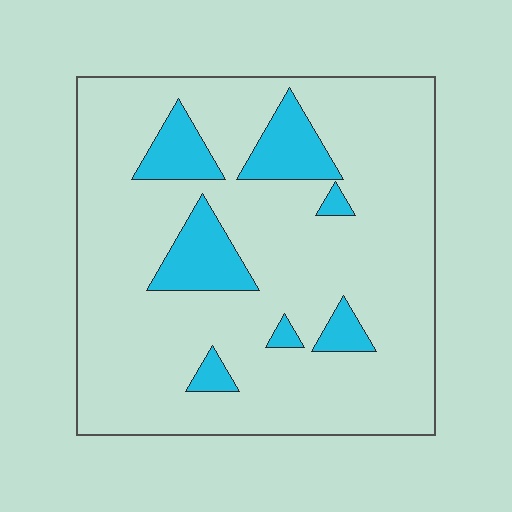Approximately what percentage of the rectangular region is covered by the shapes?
Approximately 15%.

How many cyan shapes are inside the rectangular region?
7.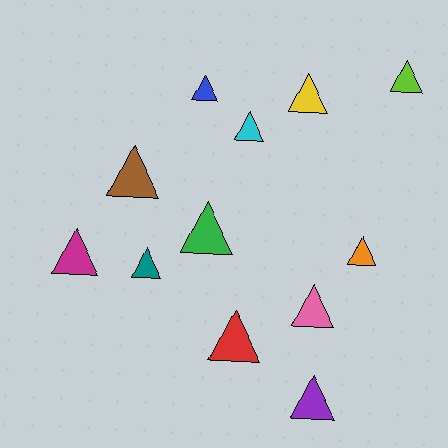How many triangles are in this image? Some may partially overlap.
There are 12 triangles.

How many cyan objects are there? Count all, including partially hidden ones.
There is 1 cyan object.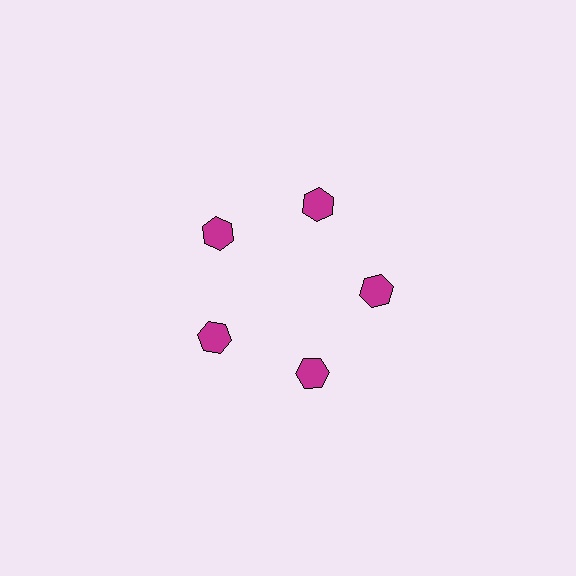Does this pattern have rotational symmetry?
Yes, this pattern has 5-fold rotational symmetry. It looks the same after rotating 72 degrees around the center.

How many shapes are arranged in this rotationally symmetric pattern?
There are 5 shapes, arranged in 5 groups of 1.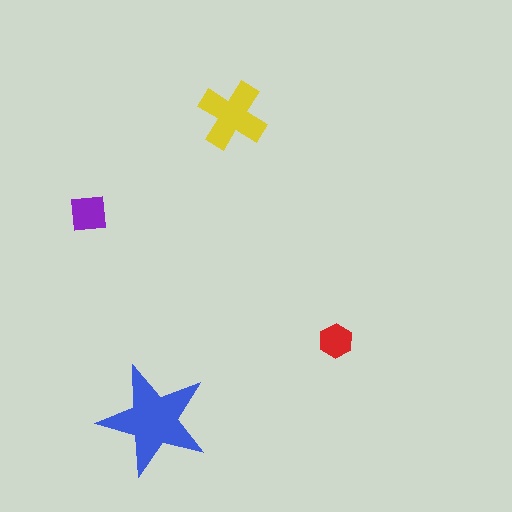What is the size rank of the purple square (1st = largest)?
3rd.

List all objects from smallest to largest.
The red hexagon, the purple square, the yellow cross, the blue star.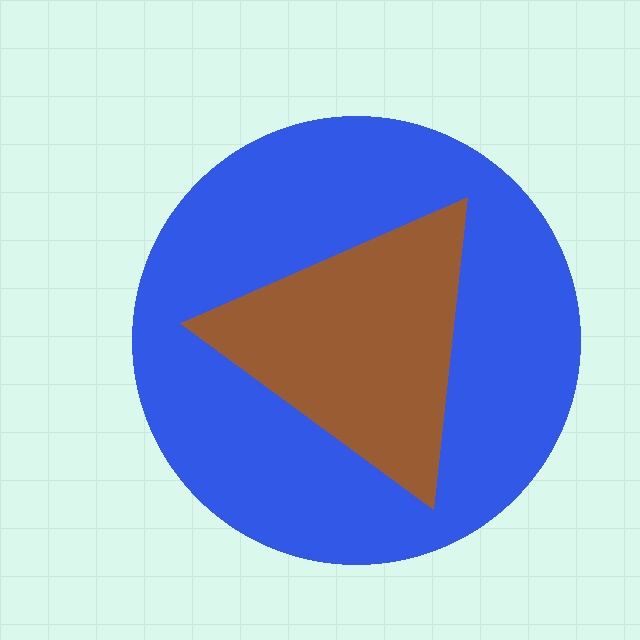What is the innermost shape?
The brown triangle.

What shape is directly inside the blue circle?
The brown triangle.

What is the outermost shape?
The blue circle.